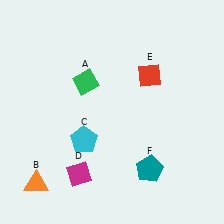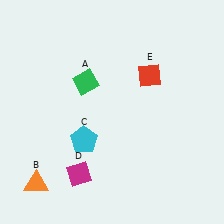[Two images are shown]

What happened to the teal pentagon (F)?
The teal pentagon (F) was removed in Image 2. It was in the bottom-right area of Image 1.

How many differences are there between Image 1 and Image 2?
There is 1 difference between the two images.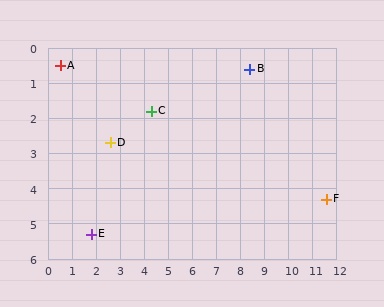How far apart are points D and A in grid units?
Points D and A are about 3.0 grid units apart.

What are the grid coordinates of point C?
Point C is at approximately (4.3, 1.8).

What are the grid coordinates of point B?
Point B is at approximately (8.4, 0.6).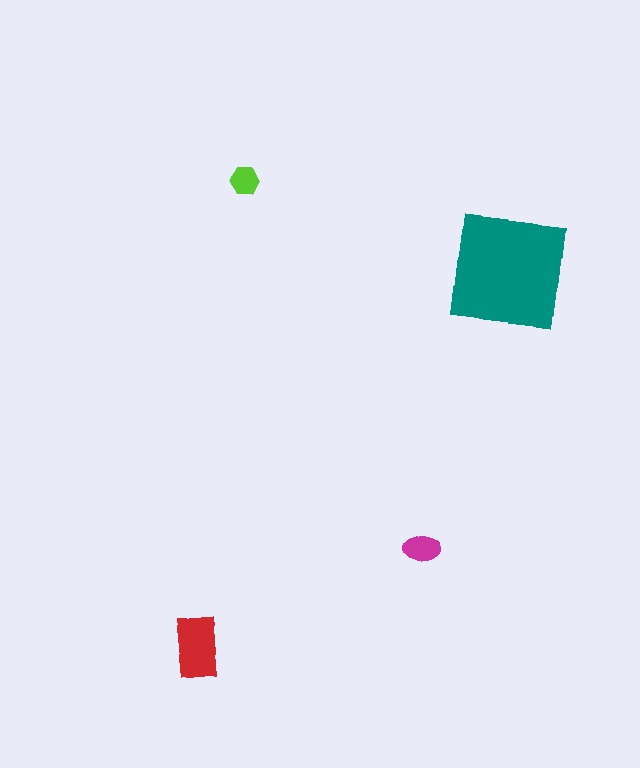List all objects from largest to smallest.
The teal square, the red rectangle, the magenta ellipse, the lime hexagon.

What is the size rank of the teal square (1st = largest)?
1st.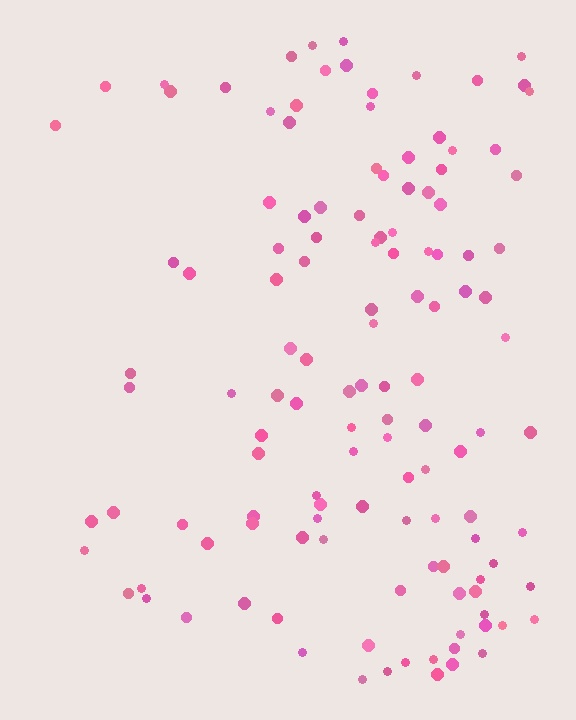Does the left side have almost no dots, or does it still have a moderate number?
Still a moderate number, just noticeably fewer than the right.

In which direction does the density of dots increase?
From left to right, with the right side densest.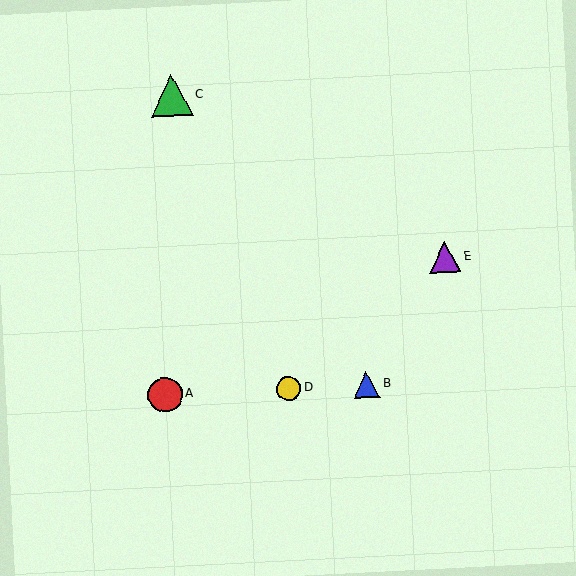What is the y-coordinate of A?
Object A is at y≈395.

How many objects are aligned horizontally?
3 objects (A, B, D) are aligned horizontally.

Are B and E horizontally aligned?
No, B is at y≈385 and E is at y≈257.